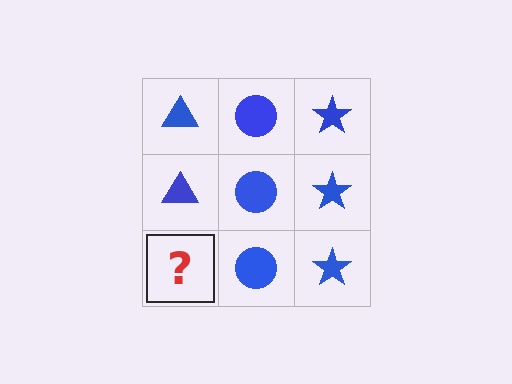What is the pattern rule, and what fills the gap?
The rule is that each column has a consistent shape. The gap should be filled with a blue triangle.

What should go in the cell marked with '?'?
The missing cell should contain a blue triangle.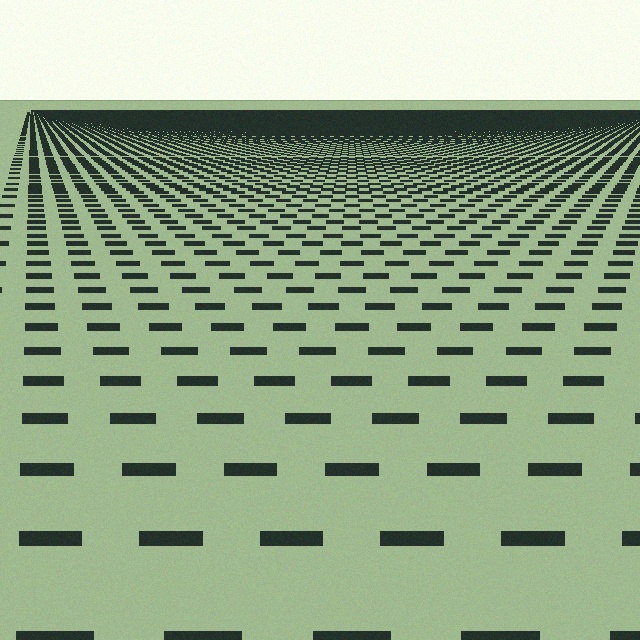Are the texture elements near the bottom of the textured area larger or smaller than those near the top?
Larger. Near the bottom, elements are closer to the viewer and appear at a bigger on-screen size.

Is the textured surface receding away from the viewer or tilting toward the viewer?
The surface is receding away from the viewer. Texture elements get smaller and denser toward the top.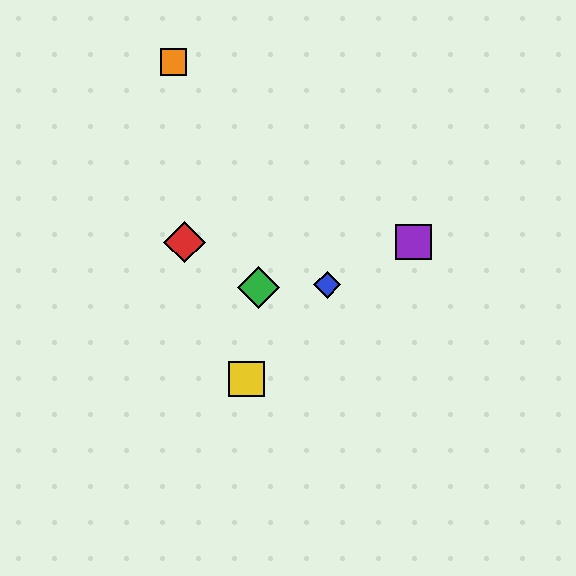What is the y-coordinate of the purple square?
The purple square is at y≈242.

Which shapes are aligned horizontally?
The red diamond, the purple square are aligned horizontally.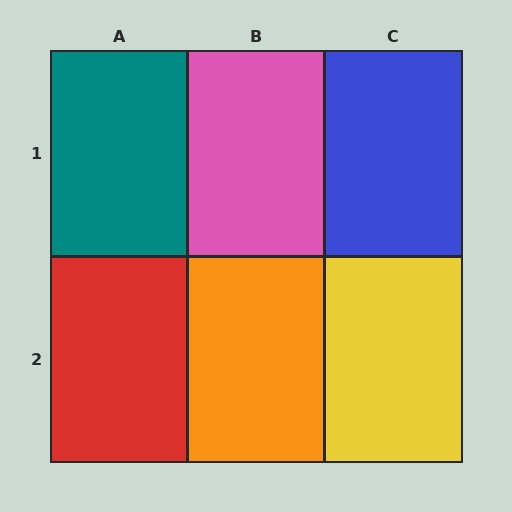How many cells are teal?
1 cell is teal.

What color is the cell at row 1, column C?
Blue.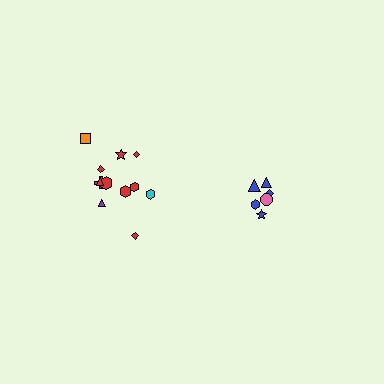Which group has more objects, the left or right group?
The left group.